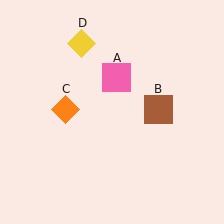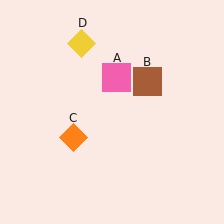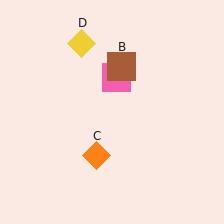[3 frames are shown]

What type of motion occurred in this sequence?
The brown square (object B), orange diamond (object C) rotated counterclockwise around the center of the scene.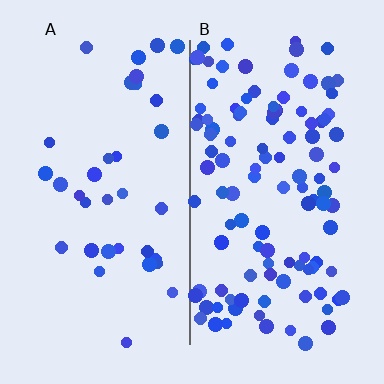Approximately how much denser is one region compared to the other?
Approximately 3.3× — region B over region A.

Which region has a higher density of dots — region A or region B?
B (the right).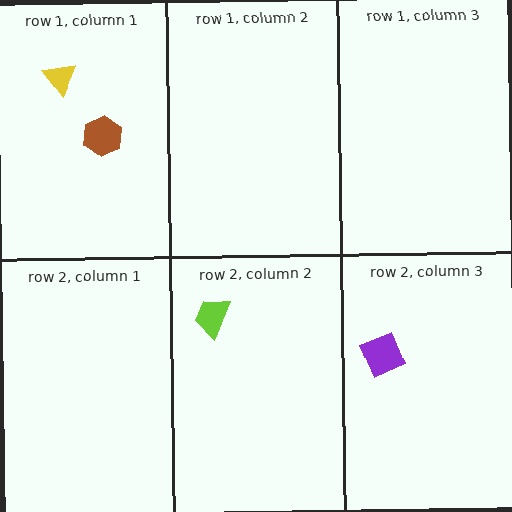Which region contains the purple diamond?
The row 2, column 3 region.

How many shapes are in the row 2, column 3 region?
1.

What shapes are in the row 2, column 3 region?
The purple diamond.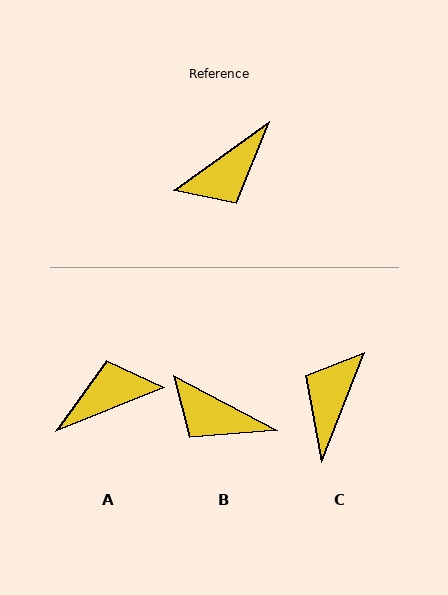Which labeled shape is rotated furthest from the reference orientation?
A, about 166 degrees away.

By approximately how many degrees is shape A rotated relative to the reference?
Approximately 166 degrees counter-clockwise.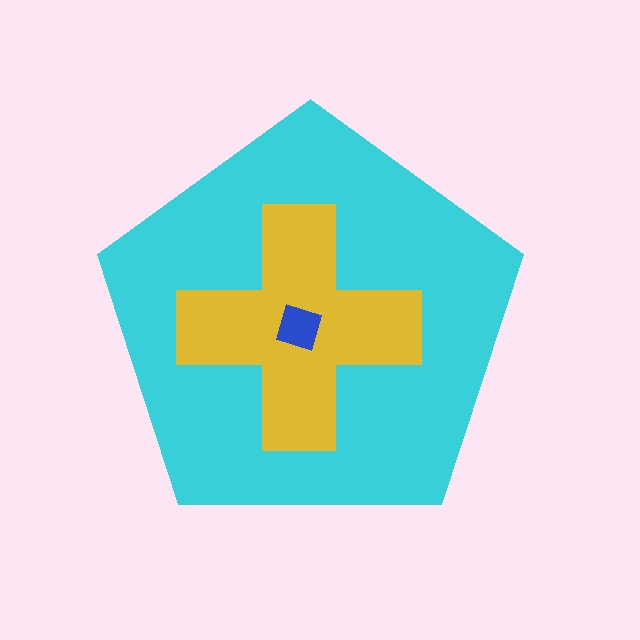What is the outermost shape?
The cyan pentagon.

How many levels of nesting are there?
3.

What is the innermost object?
The blue diamond.